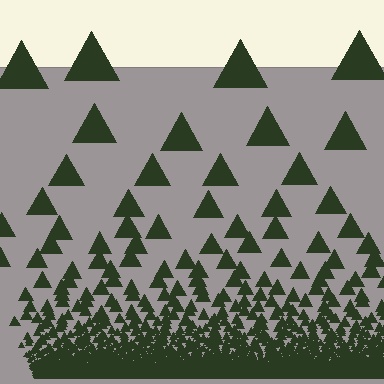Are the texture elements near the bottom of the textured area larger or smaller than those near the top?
Smaller. The gradient is inverted — elements near the bottom are smaller and denser.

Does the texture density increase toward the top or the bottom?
Density increases toward the bottom.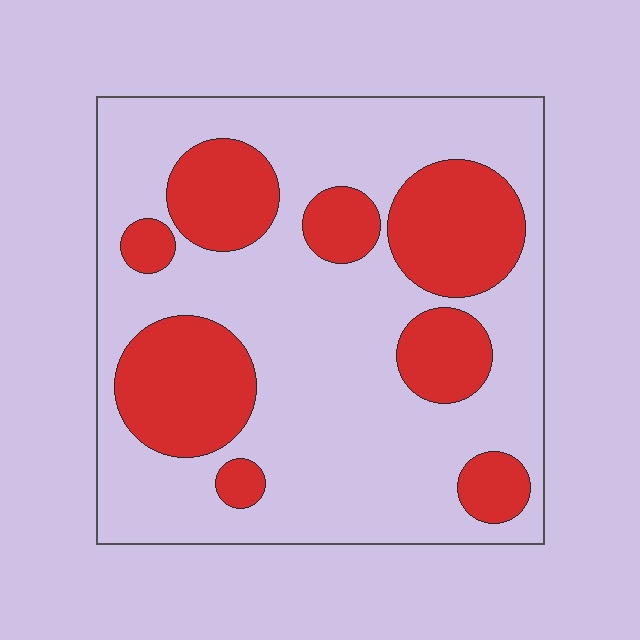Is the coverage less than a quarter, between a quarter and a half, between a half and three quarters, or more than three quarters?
Between a quarter and a half.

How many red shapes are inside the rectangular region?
8.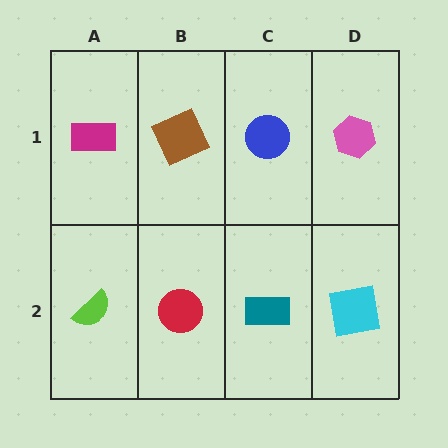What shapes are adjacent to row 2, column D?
A pink hexagon (row 1, column D), a teal rectangle (row 2, column C).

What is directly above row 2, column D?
A pink hexagon.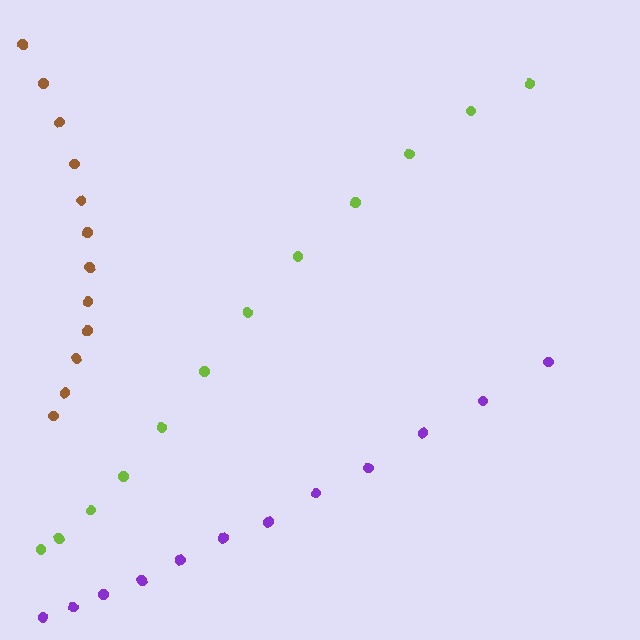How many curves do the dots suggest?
There are 3 distinct paths.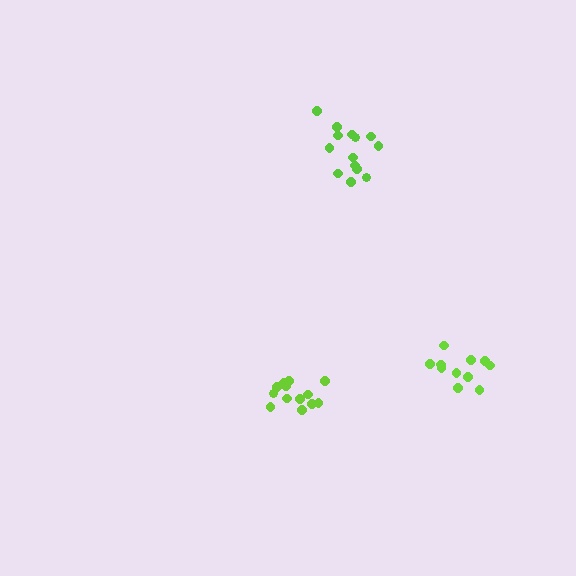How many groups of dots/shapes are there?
There are 3 groups.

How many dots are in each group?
Group 1: 13 dots, Group 2: 11 dots, Group 3: 14 dots (38 total).